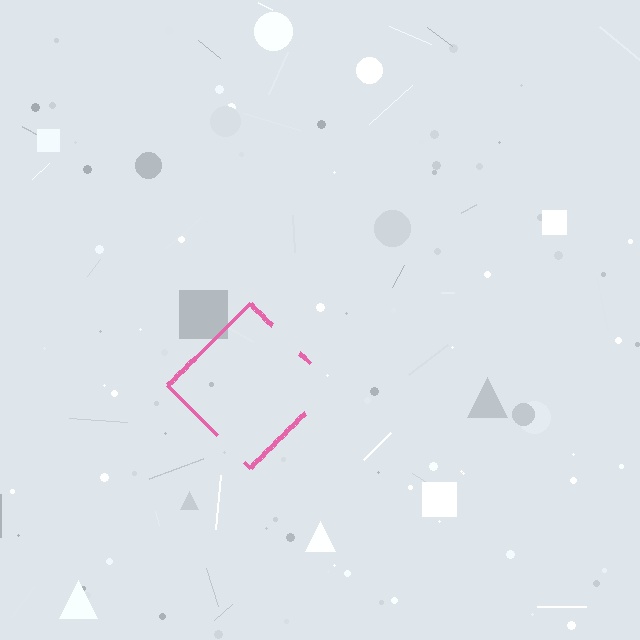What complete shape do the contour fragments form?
The contour fragments form a diamond.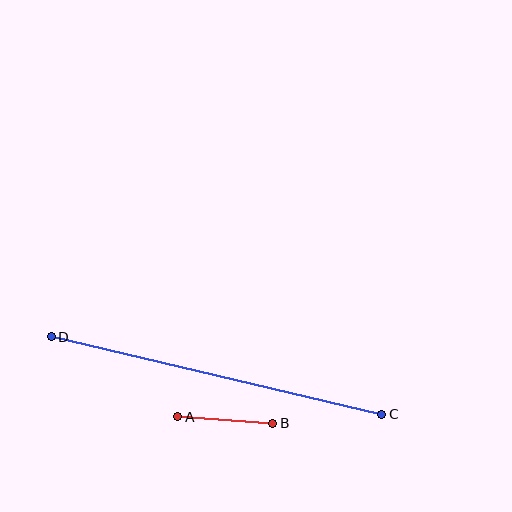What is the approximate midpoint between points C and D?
The midpoint is at approximately (217, 376) pixels.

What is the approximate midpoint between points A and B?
The midpoint is at approximately (225, 420) pixels.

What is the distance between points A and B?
The distance is approximately 95 pixels.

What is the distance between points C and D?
The distance is approximately 339 pixels.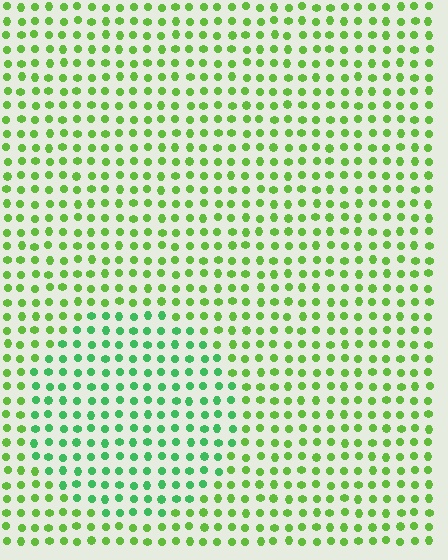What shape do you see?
I see a circle.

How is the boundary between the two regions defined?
The boundary is defined purely by a slight shift in hue (about 32 degrees). Spacing, size, and orientation are identical on both sides.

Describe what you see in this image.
The image is filled with small lime elements in a uniform arrangement. A circle-shaped region is visible where the elements are tinted to a slightly different hue, forming a subtle color boundary.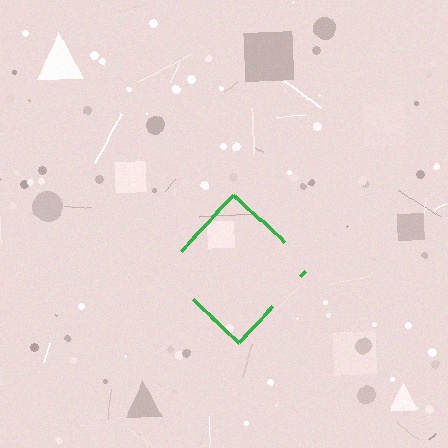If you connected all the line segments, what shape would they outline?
They would outline a diamond.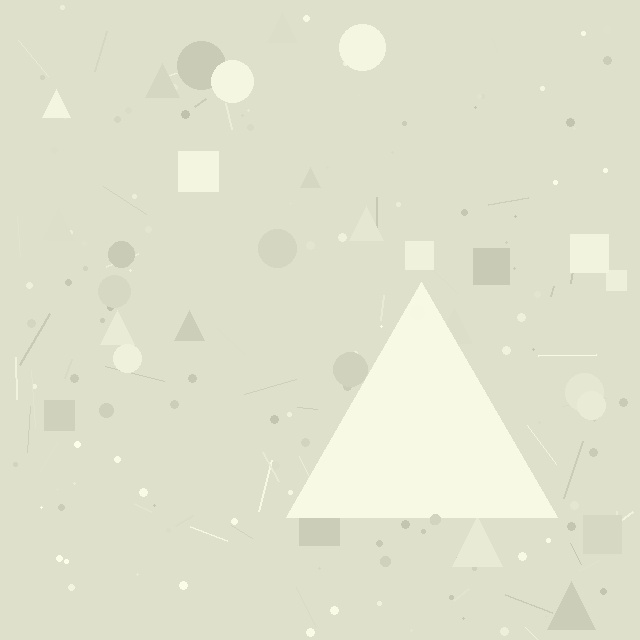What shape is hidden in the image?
A triangle is hidden in the image.